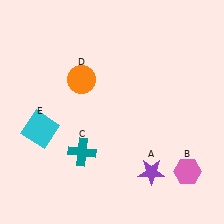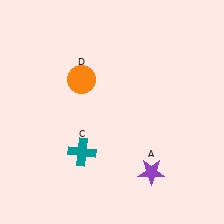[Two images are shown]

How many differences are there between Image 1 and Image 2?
There are 2 differences between the two images.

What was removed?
The cyan square (E), the pink hexagon (B) were removed in Image 2.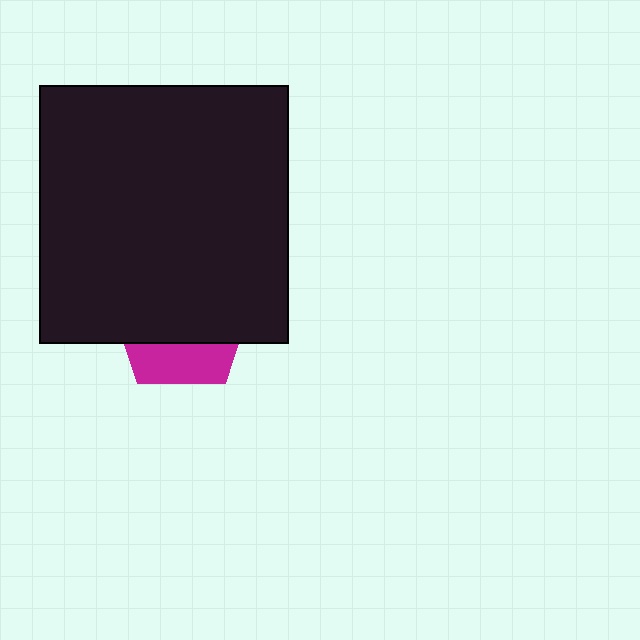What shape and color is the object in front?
The object in front is a black rectangle.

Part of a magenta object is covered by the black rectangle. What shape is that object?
It is a pentagon.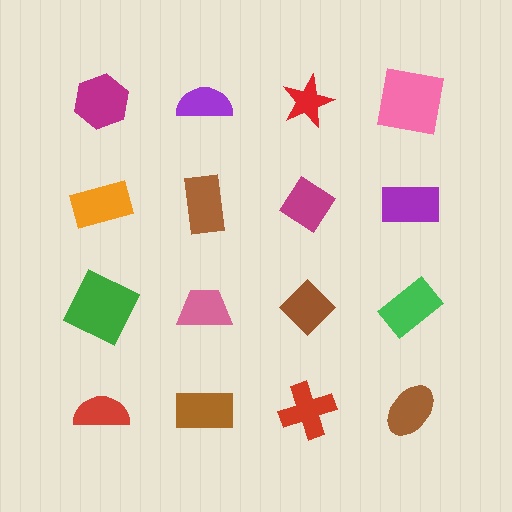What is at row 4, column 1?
A red semicircle.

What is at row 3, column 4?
A green rectangle.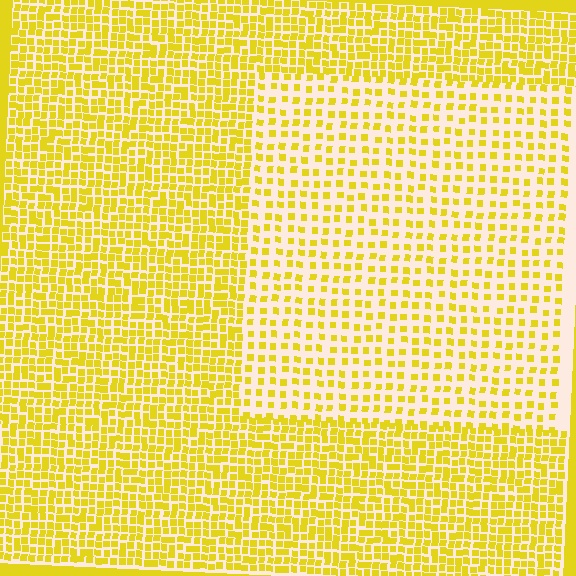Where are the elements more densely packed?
The elements are more densely packed outside the rectangle boundary.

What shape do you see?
I see a rectangle.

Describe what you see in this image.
The image contains small yellow elements arranged at two different densities. A rectangle-shaped region is visible where the elements are less densely packed than the surrounding area.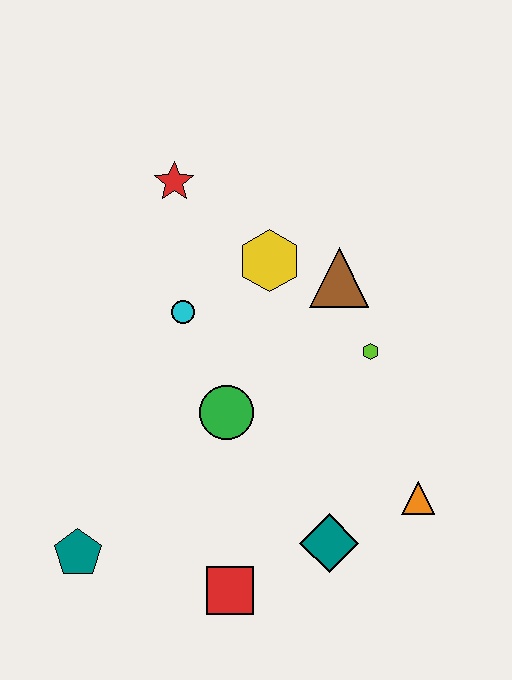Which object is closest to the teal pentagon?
The red square is closest to the teal pentagon.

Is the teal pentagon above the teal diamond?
No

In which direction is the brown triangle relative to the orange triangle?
The brown triangle is above the orange triangle.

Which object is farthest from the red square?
The red star is farthest from the red square.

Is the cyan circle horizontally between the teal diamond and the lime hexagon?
No